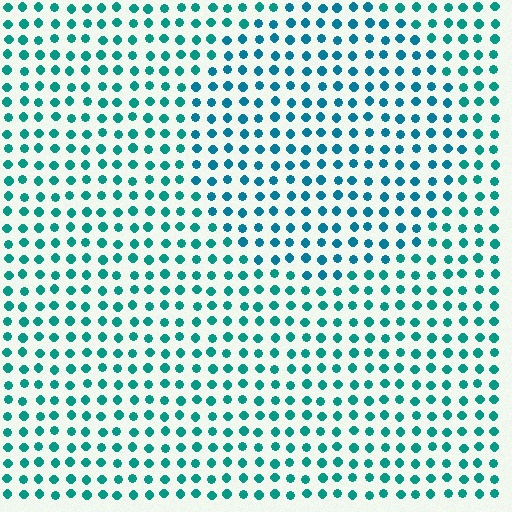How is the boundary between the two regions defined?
The boundary is defined purely by a slight shift in hue (about 21 degrees). Spacing, size, and orientation are identical on both sides.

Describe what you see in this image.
The image is filled with small teal elements in a uniform arrangement. A circle-shaped region is visible where the elements are tinted to a slightly different hue, forming a subtle color boundary.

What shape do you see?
I see a circle.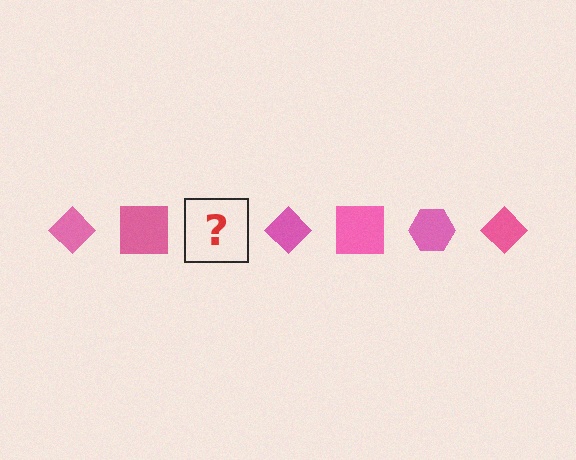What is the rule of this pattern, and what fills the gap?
The rule is that the pattern cycles through diamond, square, hexagon shapes in pink. The gap should be filled with a pink hexagon.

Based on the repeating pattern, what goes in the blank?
The blank should be a pink hexagon.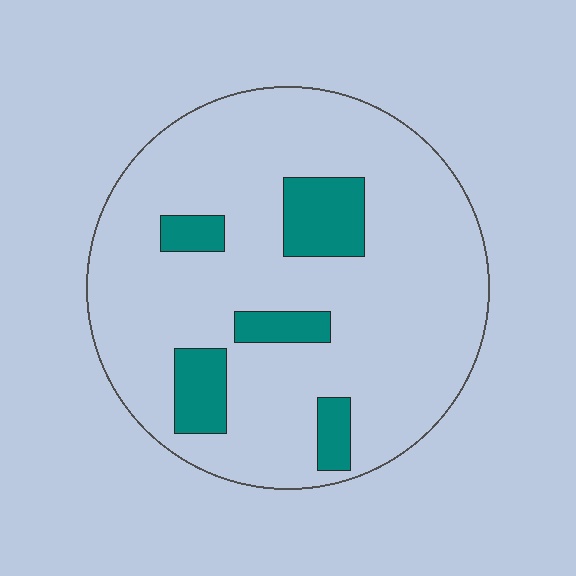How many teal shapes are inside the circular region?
5.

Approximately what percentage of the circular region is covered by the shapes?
Approximately 15%.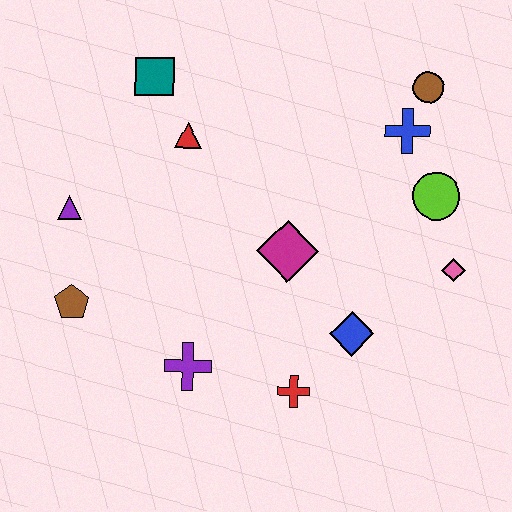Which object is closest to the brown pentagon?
The purple triangle is closest to the brown pentagon.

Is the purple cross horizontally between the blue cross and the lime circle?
No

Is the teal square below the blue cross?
No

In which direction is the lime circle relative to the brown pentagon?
The lime circle is to the right of the brown pentagon.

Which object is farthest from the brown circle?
The brown pentagon is farthest from the brown circle.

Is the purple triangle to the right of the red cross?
No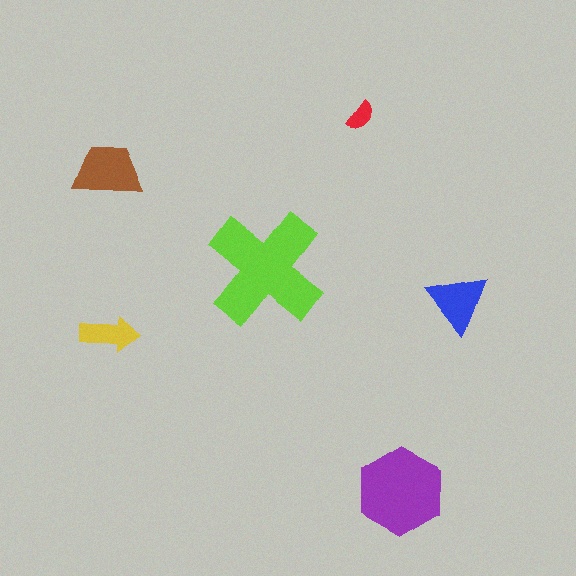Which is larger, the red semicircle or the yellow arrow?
The yellow arrow.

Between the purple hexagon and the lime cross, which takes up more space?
The lime cross.